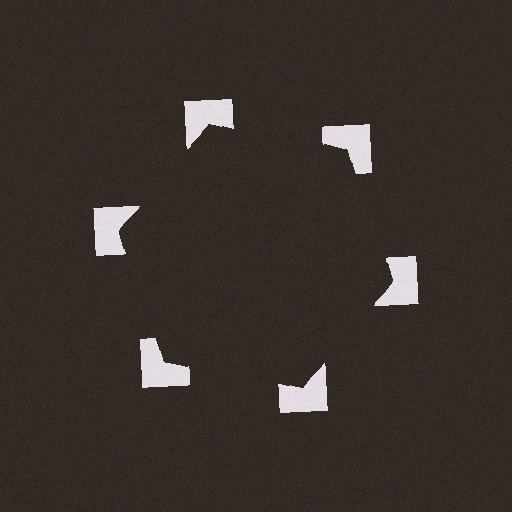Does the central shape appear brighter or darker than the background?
It typically appears slightly darker than the background, even though no actual brightness change is drawn.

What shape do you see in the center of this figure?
An illusory hexagon — its edges are inferred from the aligned wedge cuts in the notched squares, not physically drawn.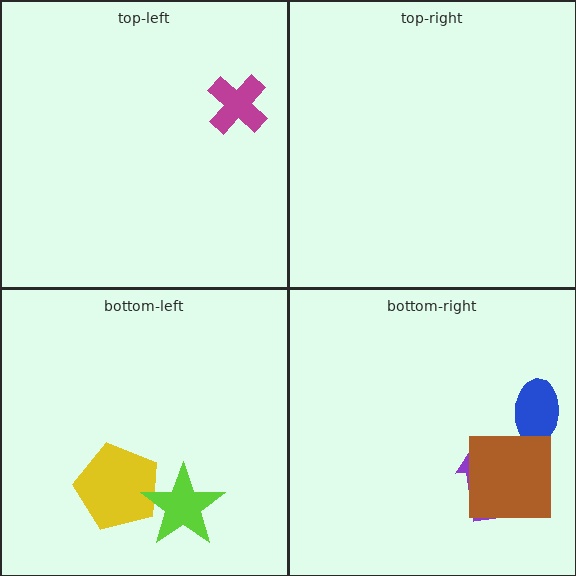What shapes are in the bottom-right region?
The purple arrow, the blue ellipse, the brown square.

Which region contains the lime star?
The bottom-left region.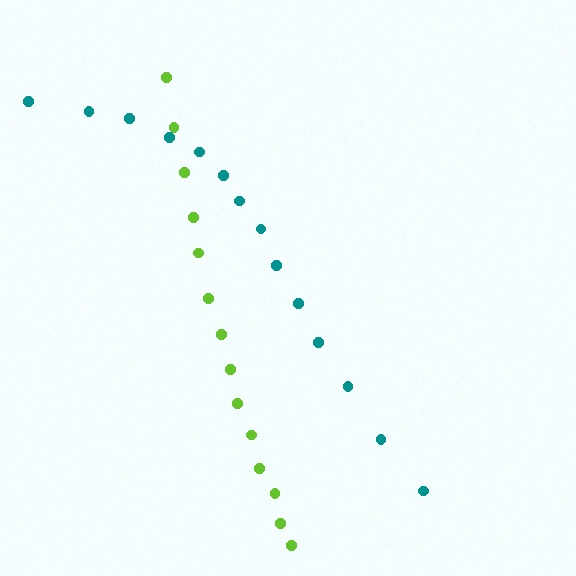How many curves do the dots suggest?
There are 2 distinct paths.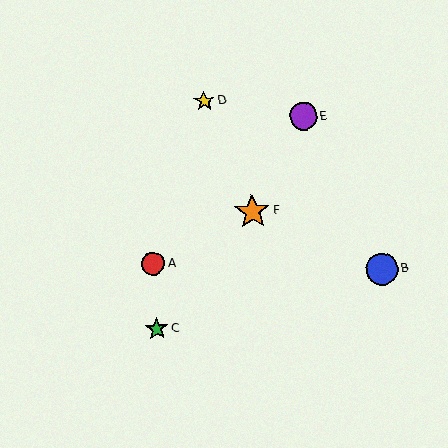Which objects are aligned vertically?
Objects A, C are aligned vertically.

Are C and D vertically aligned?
No, C is at x≈157 and D is at x≈204.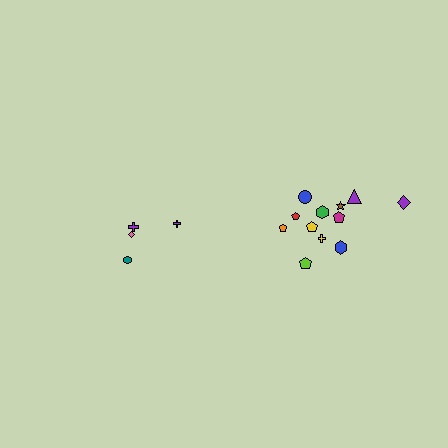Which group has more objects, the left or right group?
The right group.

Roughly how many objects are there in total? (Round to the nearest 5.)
Roughly 15 objects in total.